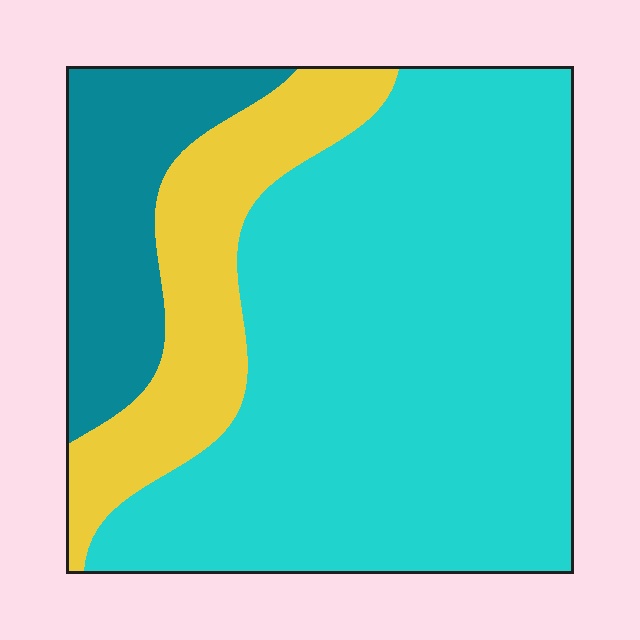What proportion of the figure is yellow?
Yellow takes up about one fifth (1/5) of the figure.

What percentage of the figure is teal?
Teal covers around 15% of the figure.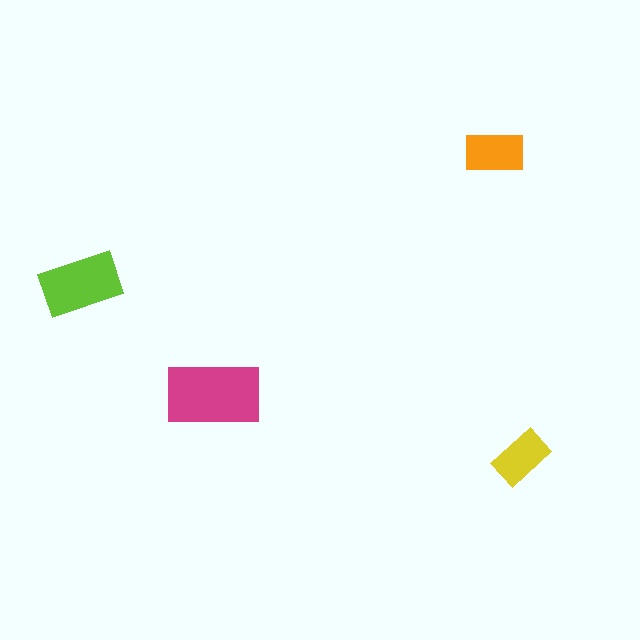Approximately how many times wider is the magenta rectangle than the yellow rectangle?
About 1.5 times wider.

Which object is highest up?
The orange rectangle is topmost.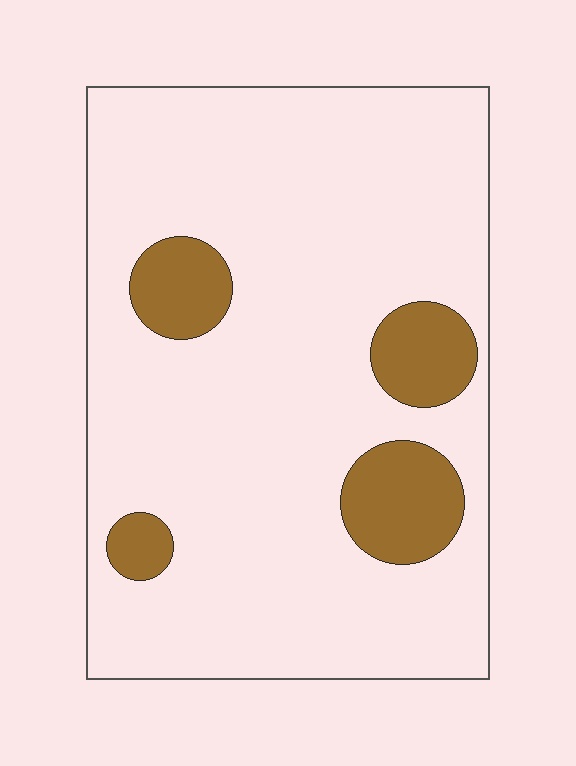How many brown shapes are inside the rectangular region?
4.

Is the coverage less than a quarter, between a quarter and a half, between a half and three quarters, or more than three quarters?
Less than a quarter.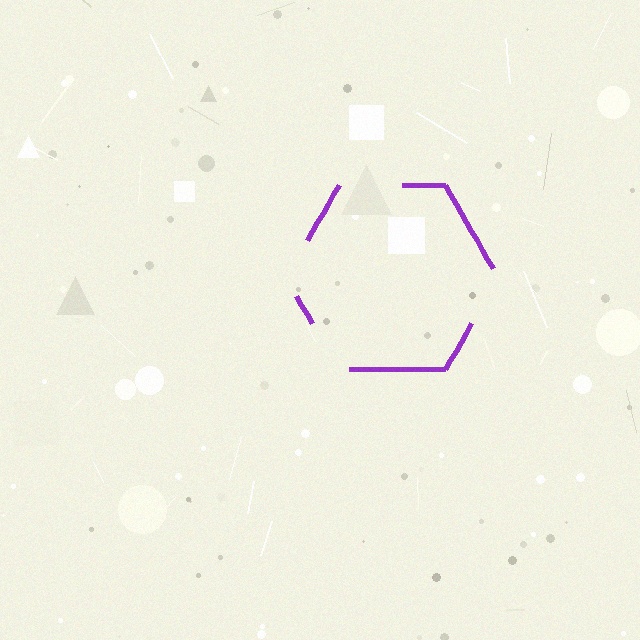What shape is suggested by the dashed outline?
The dashed outline suggests a hexagon.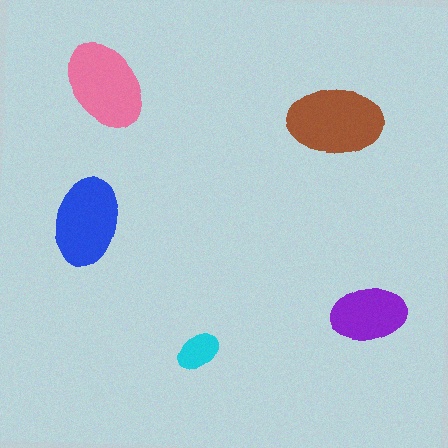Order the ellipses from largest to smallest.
the brown one, the pink one, the blue one, the purple one, the cyan one.